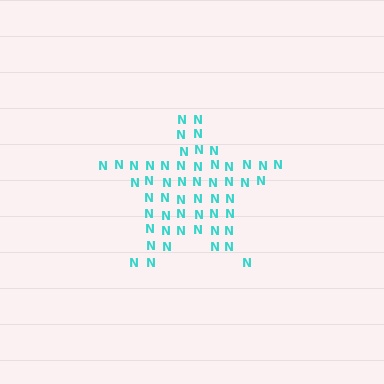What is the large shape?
The large shape is a star.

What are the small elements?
The small elements are letter N's.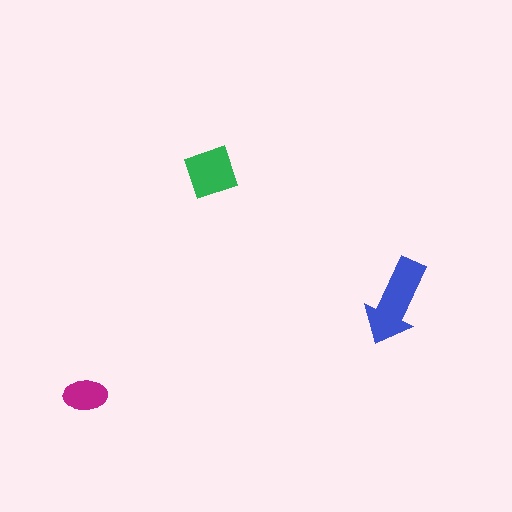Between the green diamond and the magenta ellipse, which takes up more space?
The green diamond.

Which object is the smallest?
The magenta ellipse.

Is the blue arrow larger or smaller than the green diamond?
Larger.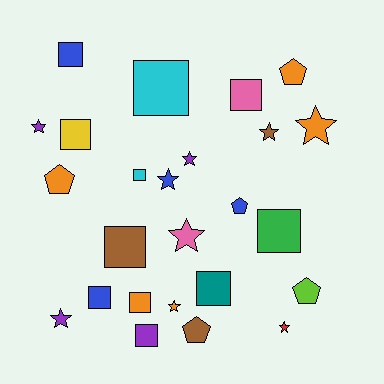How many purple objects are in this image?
There are 4 purple objects.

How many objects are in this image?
There are 25 objects.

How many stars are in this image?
There are 9 stars.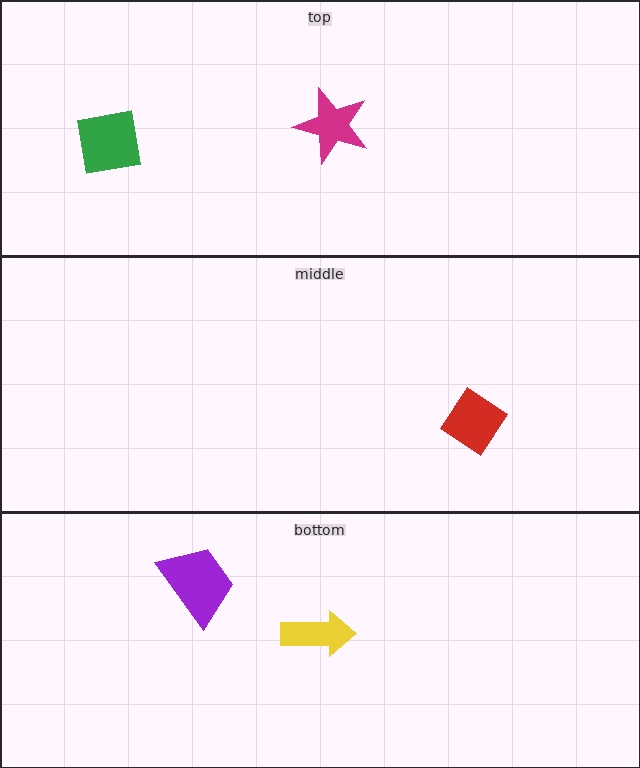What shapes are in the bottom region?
The purple trapezoid, the yellow arrow.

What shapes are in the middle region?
The red diamond.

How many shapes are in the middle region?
1.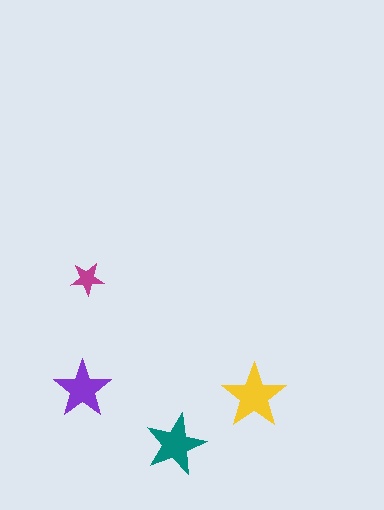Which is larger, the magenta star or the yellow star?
The yellow one.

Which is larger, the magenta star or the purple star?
The purple one.